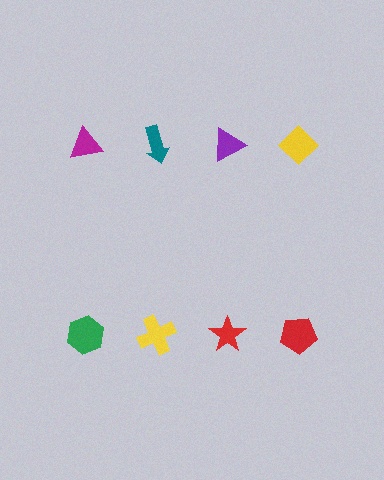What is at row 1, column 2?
A teal arrow.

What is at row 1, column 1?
A magenta triangle.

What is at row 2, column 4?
A red pentagon.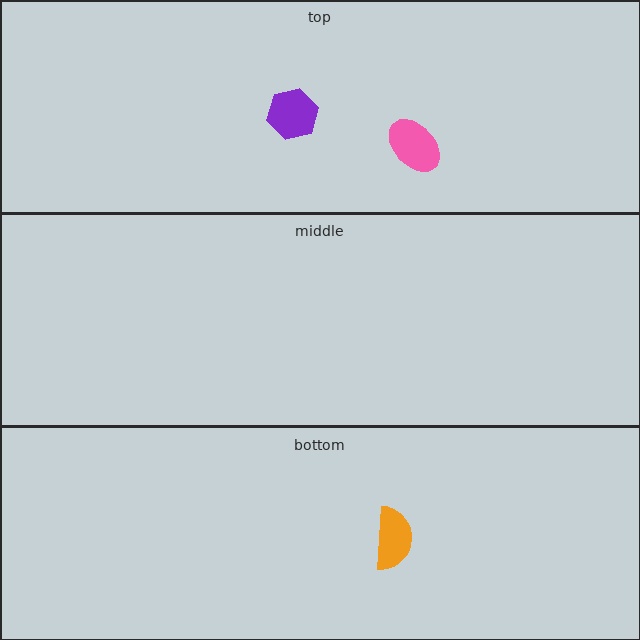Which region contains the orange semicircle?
The bottom region.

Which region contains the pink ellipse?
The top region.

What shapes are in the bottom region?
The orange semicircle.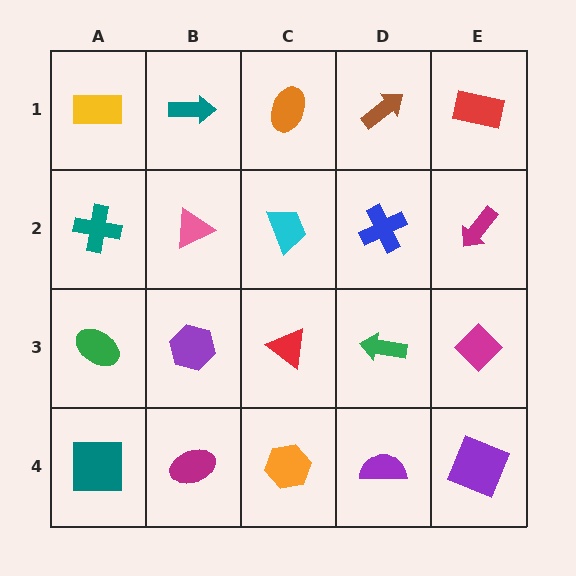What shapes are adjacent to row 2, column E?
A red rectangle (row 1, column E), a magenta diamond (row 3, column E), a blue cross (row 2, column D).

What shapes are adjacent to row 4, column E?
A magenta diamond (row 3, column E), a purple semicircle (row 4, column D).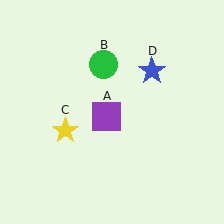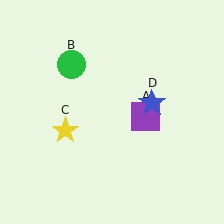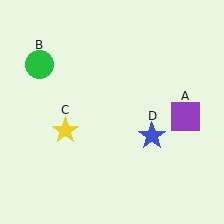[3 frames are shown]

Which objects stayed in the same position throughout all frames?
Yellow star (object C) remained stationary.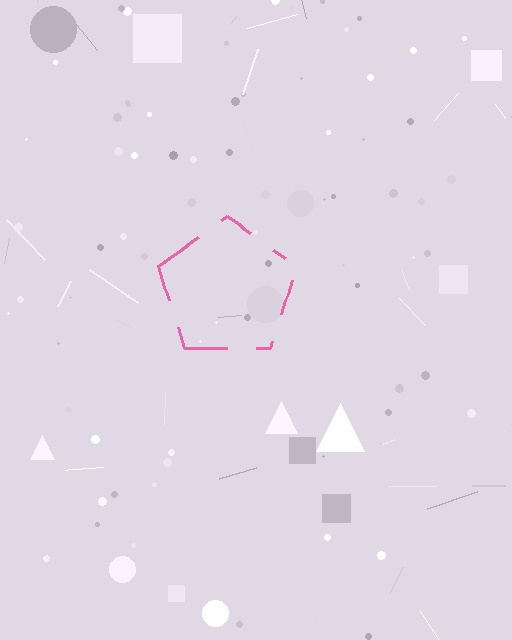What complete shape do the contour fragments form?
The contour fragments form a pentagon.